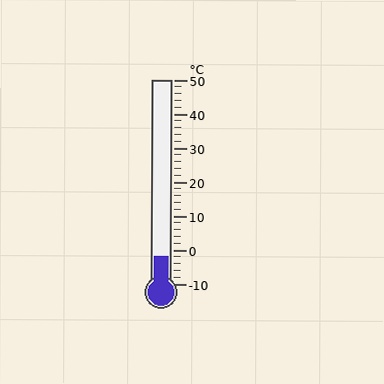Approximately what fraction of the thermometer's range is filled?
The thermometer is filled to approximately 15% of its range.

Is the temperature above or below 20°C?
The temperature is below 20°C.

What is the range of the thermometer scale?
The thermometer scale ranges from -10°C to 50°C.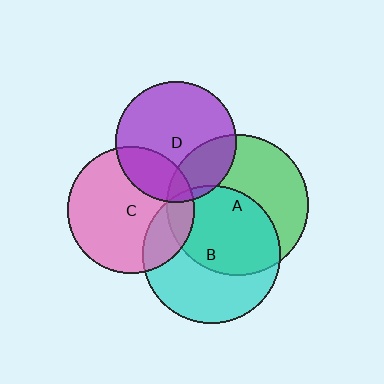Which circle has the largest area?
Circle A (green).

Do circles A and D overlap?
Yes.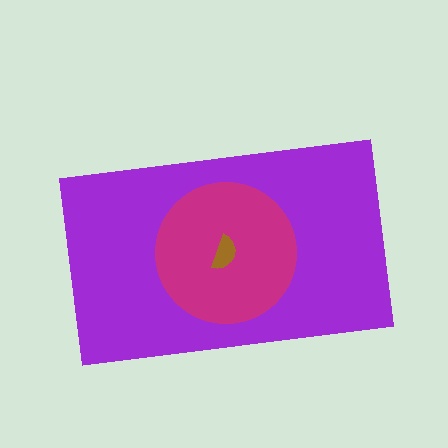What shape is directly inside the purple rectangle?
The magenta circle.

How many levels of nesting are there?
3.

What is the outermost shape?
The purple rectangle.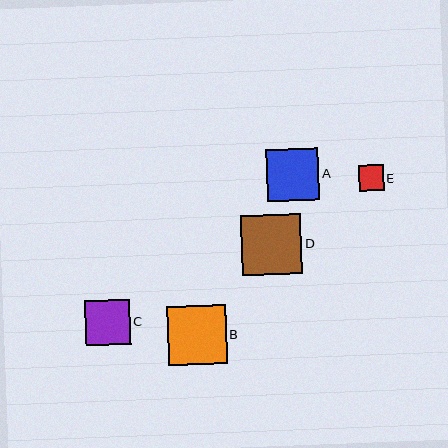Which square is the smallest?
Square E is the smallest with a size of approximately 25 pixels.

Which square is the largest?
Square D is the largest with a size of approximately 60 pixels.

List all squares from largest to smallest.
From largest to smallest: D, B, A, C, E.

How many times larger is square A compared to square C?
Square A is approximately 1.2 times the size of square C.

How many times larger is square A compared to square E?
Square A is approximately 2.1 times the size of square E.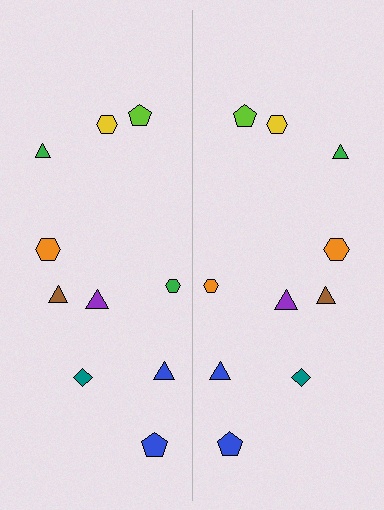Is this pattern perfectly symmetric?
No, the pattern is not perfectly symmetric. The orange hexagon on the right side breaks the symmetry — its mirror counterpart is green.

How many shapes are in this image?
There are 20 shapes in this image.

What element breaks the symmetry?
The orange hexagon on the right side breaks the symmetry — its mirror counterpart is green.